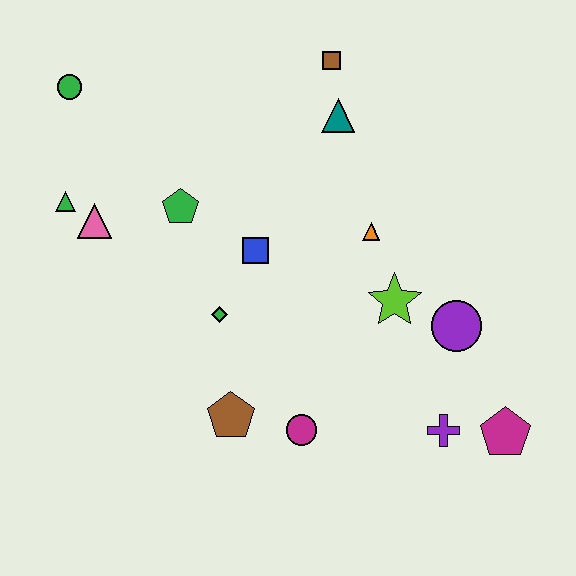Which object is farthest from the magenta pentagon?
The green circle is farthest from the magenta pentagon.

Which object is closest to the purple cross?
The magenta pentagon is closest to the purple cross.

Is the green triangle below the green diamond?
No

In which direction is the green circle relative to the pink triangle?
The green circle is above the pink triangle.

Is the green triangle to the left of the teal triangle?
Yes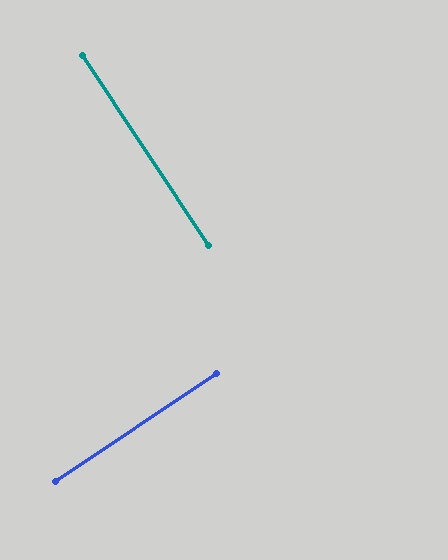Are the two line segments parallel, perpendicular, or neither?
Perpendicular — they meet at approximately 90°.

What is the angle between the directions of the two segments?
Approximately 90 degrees.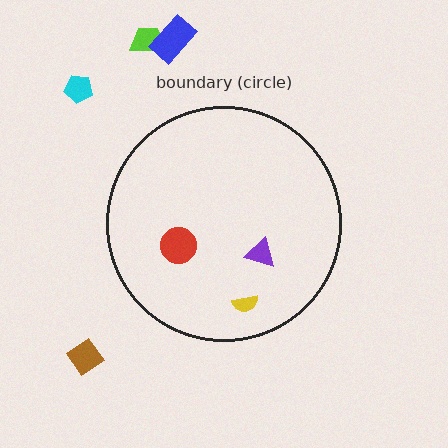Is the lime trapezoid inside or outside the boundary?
Outside.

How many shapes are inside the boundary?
3 inside, 4 outside.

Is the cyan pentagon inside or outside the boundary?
Outside.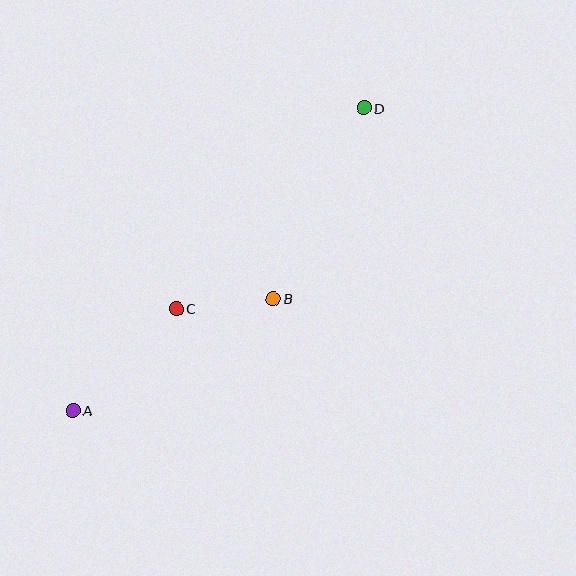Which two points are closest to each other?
Points B and C are closest to each other.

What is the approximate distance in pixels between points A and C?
The distance between A and C is approximately 145 pixels.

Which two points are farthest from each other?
Points A and D are farthest from each other.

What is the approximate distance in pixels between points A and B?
The distance between A and B is approximately 230 pixels.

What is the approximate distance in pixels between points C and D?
The distance between C and D is approximately 275 pixels.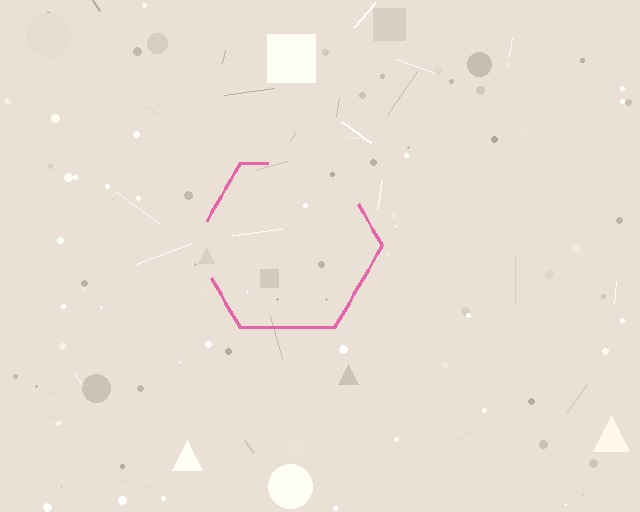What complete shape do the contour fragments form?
The contour fragments form a hexagon.